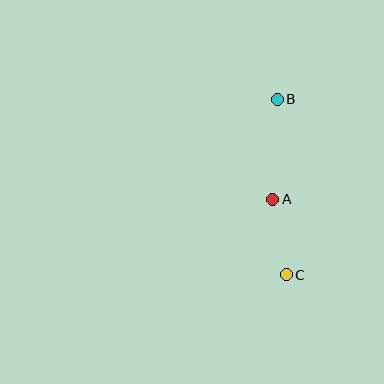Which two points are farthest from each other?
Points B and C are farthest from each other.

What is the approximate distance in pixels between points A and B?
The distance between A and B is approximately 100 pixels.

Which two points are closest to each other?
Points A and C are closest to each other.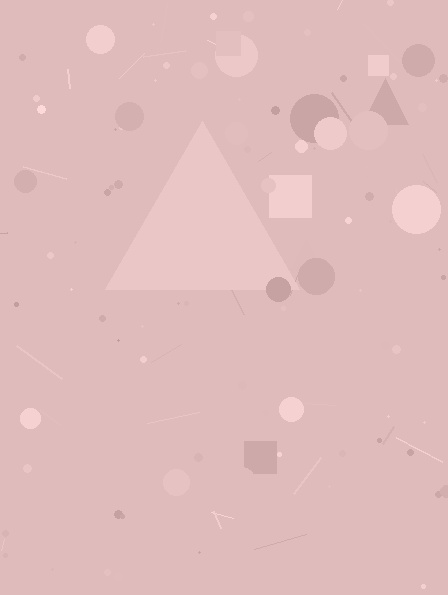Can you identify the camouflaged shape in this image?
The camouflaged shape is a triangle.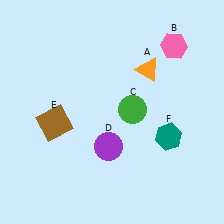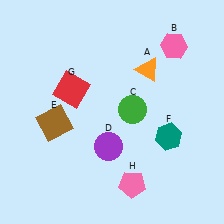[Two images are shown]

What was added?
A red square (G), a pink pentagon (H) were added in Image 2.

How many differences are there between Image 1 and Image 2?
There are 2 differences between the two images.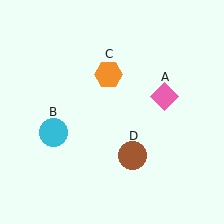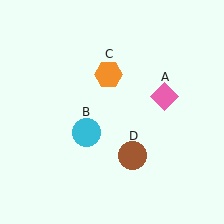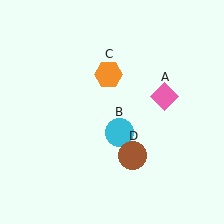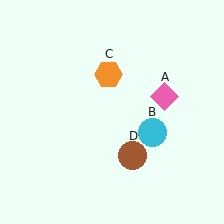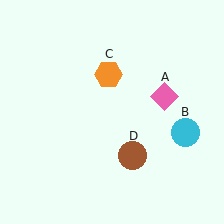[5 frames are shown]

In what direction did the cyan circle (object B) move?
The cyan circle (object B) moved right.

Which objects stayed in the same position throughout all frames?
Pink diamond (object A) and orange hexagon (object C) and brown circle (object D) remained stationary.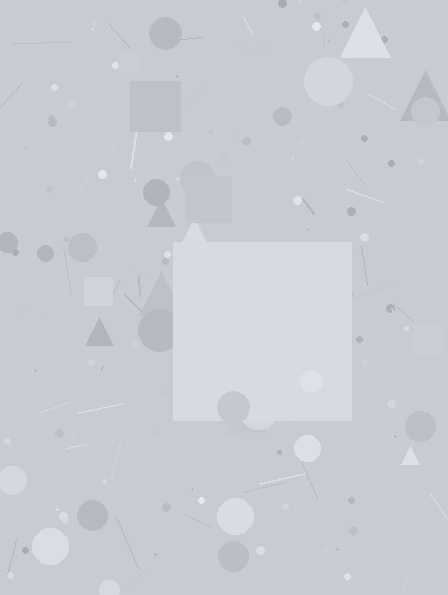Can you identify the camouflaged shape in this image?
The camouflaged shape is a square.